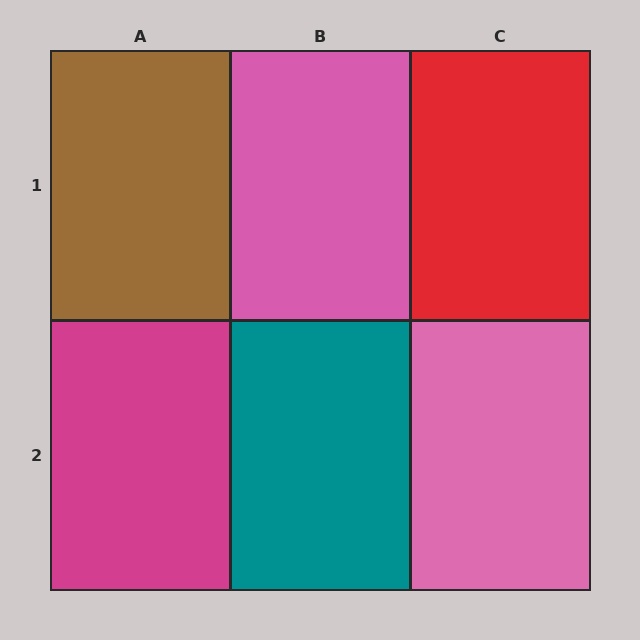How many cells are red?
1 cell is red.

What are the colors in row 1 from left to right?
Brown, pink, red.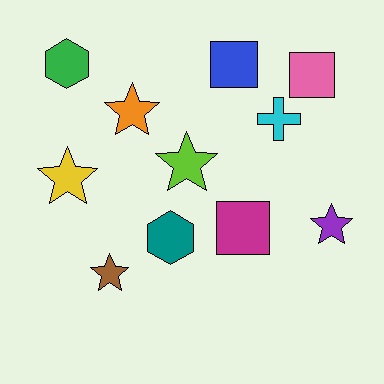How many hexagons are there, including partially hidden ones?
There are 2 hexagons.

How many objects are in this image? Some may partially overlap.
There are 11 objects.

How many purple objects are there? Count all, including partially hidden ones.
There is 1 purple object.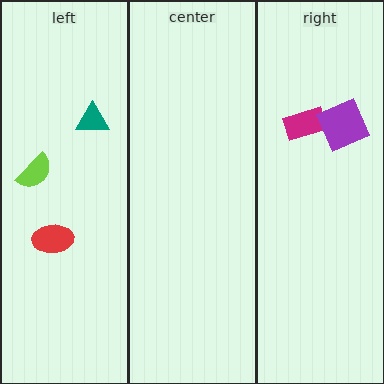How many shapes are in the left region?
3.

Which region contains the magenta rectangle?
The right region.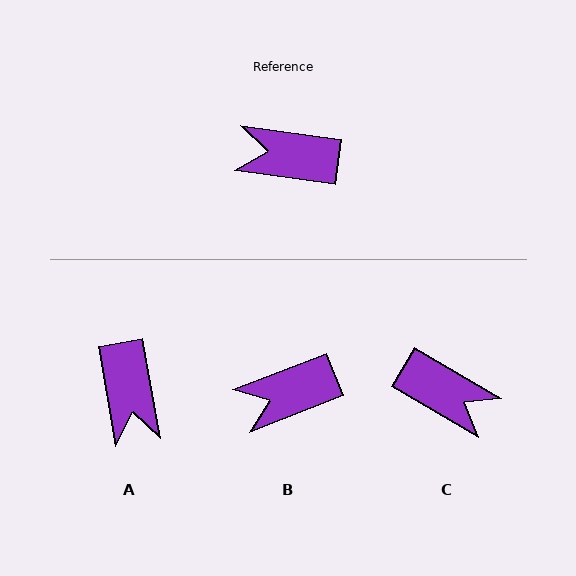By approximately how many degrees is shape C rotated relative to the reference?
Approximately 158 degrees counter-clockwise.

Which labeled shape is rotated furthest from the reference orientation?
C, about 158 degrees away.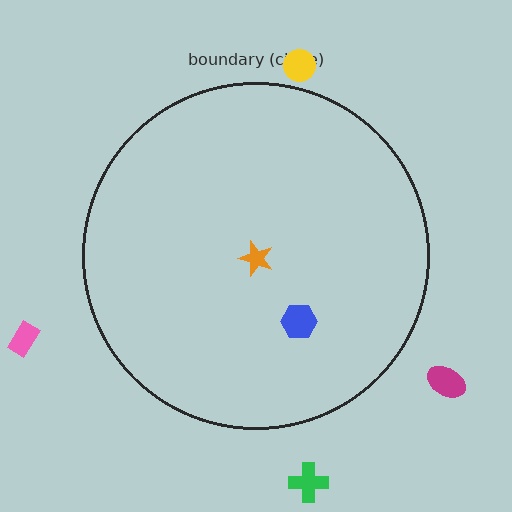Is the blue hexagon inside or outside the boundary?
Inside.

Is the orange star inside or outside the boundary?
Inside.